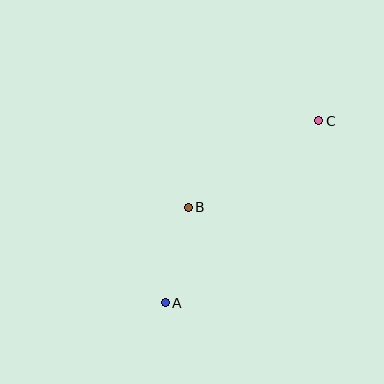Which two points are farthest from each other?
Points A and C are farthest from each other.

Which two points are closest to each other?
Points A and B are closest to each other.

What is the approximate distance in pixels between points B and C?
The distance between B and C is approximately 156 pixels.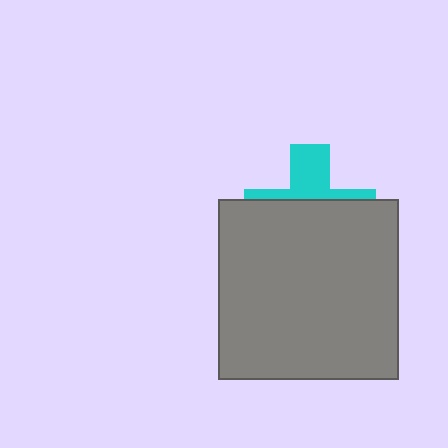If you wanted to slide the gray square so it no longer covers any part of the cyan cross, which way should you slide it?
Slide it down — that is the most direct way to separate the two shapes.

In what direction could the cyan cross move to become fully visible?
The cyan cross could move up. That would shift it out from behind the gray square entirely.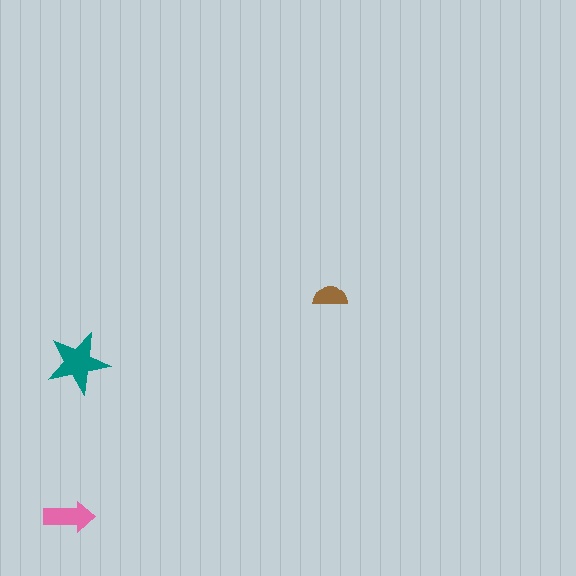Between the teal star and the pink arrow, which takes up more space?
The teal star.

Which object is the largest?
The teal star.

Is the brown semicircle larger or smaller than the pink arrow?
Smaller.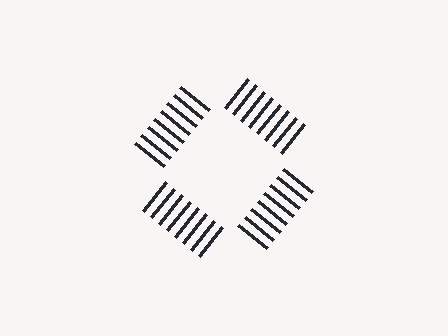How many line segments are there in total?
32 — 8 along each of the 4 edges.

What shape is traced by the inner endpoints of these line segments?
An illusory square — the line segments terminate on its edges but no continuous stroke is drawn.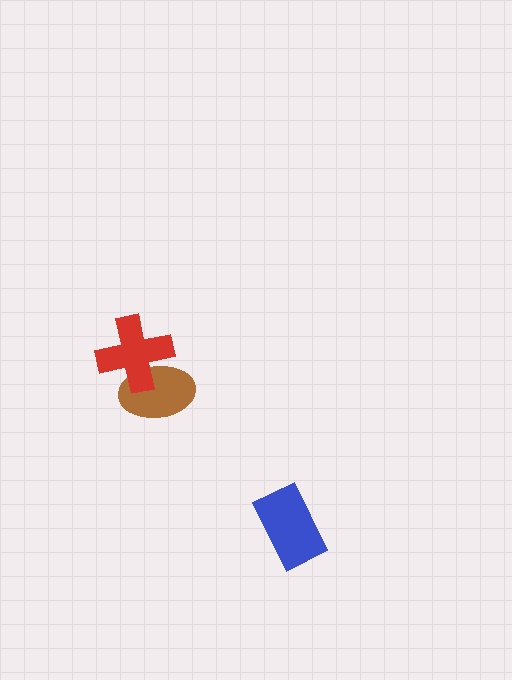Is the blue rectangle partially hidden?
No, no other shape covers it.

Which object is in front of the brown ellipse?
The red cross is in front of the brown ellipse.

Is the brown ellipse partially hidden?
Yes, it is partially covered by another shape.